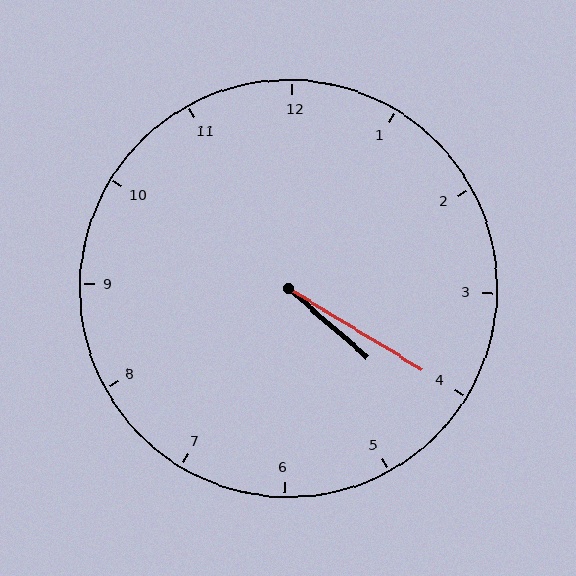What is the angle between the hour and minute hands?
Approximately 10 degrees.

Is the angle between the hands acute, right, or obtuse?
It is acute.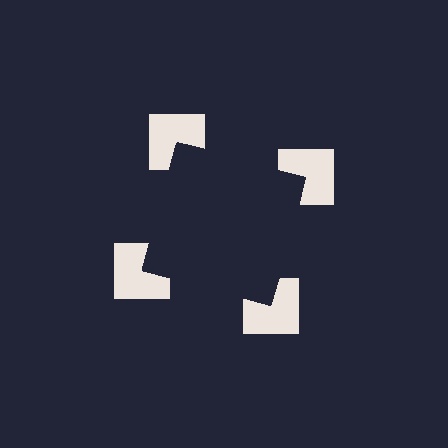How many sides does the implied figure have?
4 sides.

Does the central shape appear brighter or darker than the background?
It typically appears slightly darker than the background, even though no actual brightness change is drawn.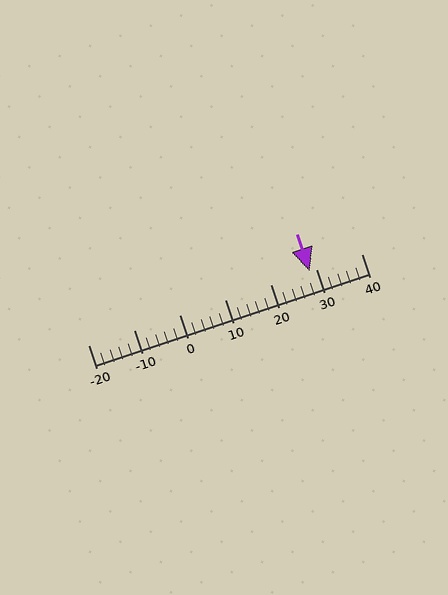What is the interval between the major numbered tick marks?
The major tick marks are spaced 10 units apart.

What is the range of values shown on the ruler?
The ruler shows values from -20 to 40.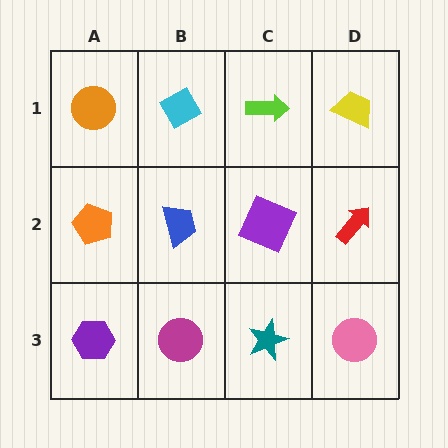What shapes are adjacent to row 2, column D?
A yellow trapezoid (row 1, column D), a pink circle (row 3, column D), a purple square (row 2, column C).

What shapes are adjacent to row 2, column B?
A cyan diamond (row 1, column B), a magenta circle (row 3, column B), an orange pentagon (row 2, column A), a purple square (row 2, column C).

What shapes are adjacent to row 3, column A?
An orange pentagon (row 2, column A), a magenta circle (row 3, column B).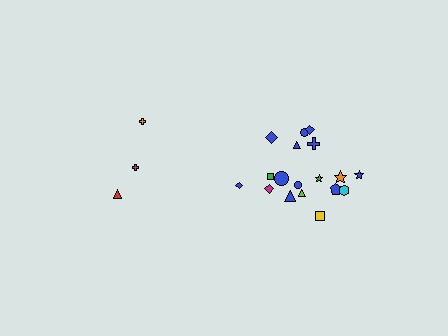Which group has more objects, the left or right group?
The right group.